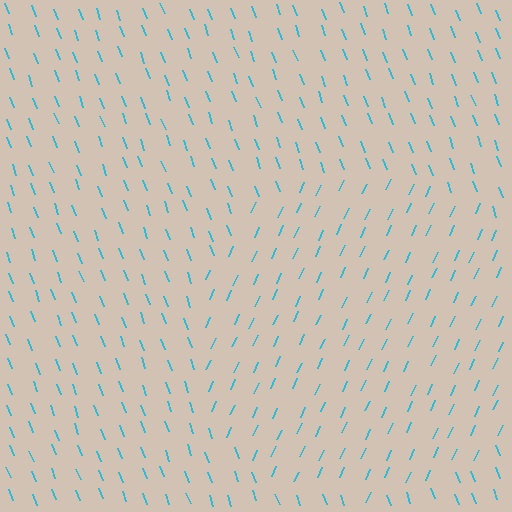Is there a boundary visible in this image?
Yes, there is a texture boundary formed by a change in line orientation.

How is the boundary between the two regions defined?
The boundary is defined purely by a change in line orientation (approximately 45 degrees difference). All lines are the same color and thickness.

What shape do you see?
I see a circle.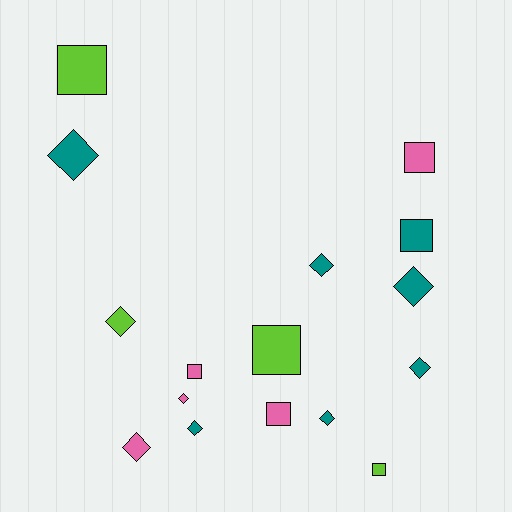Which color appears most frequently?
Teal, with 7 objects.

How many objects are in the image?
There are 16 objects.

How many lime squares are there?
There are 3 lime squares.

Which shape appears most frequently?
Diamond, with 9 objects.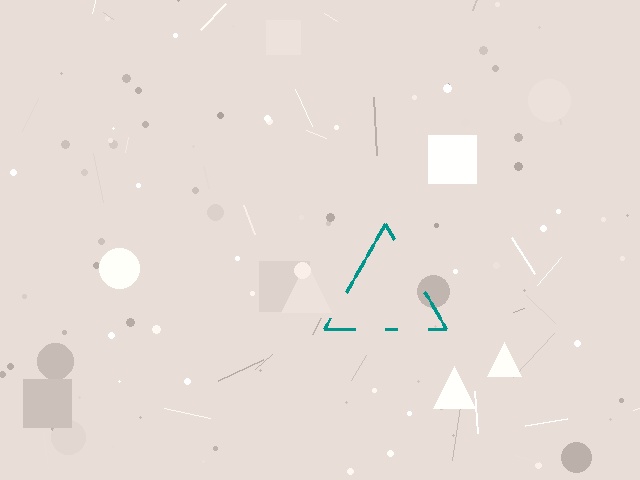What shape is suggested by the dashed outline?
The dashed outline suggests a triangle.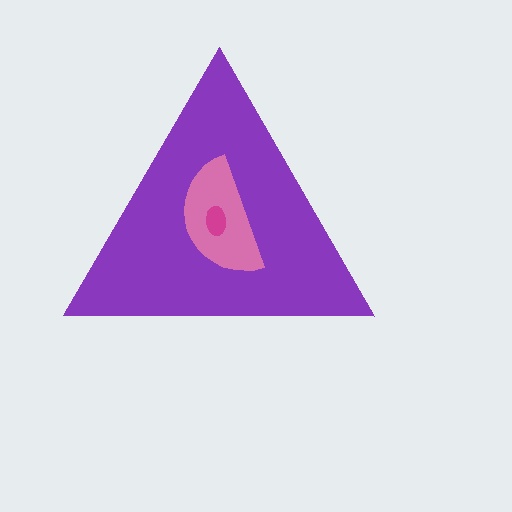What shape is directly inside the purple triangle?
The pink semicircle.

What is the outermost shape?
The purple triangle.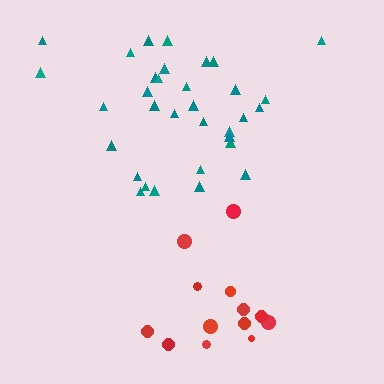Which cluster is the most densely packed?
Teal.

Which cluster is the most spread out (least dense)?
Red.